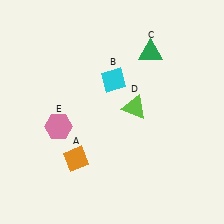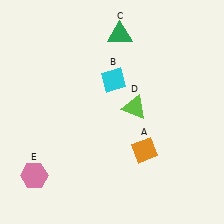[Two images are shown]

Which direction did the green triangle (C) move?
The green triangle (C) moved left.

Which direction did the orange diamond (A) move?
The orange diamond (A) moved right.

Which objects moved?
The objects that moved are: the orange diamond (A), the green triangle (C), the pink hexagon (E).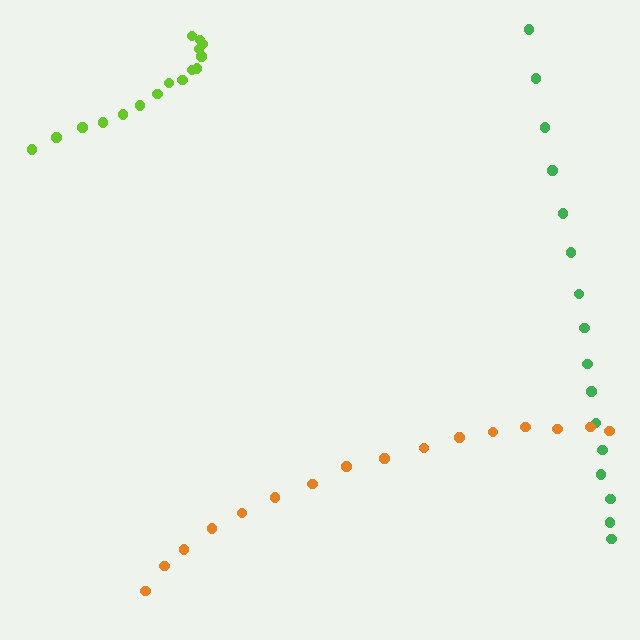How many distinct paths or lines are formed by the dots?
There are 3 distinct paths.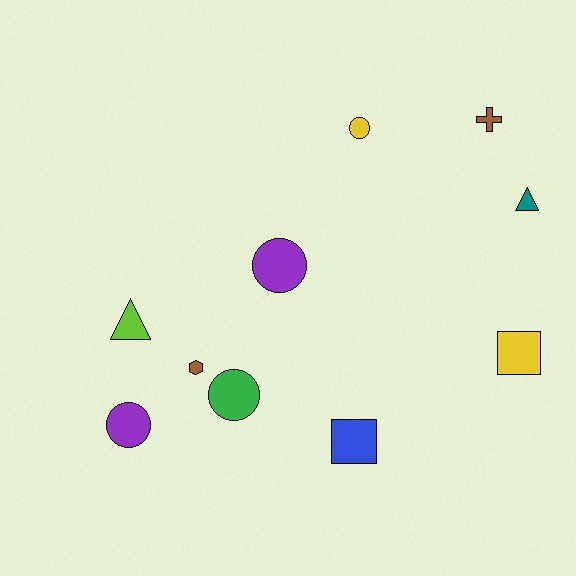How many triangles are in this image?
There are 2 triangles.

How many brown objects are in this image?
There are 2 brown objects.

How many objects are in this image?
There are 10 objects.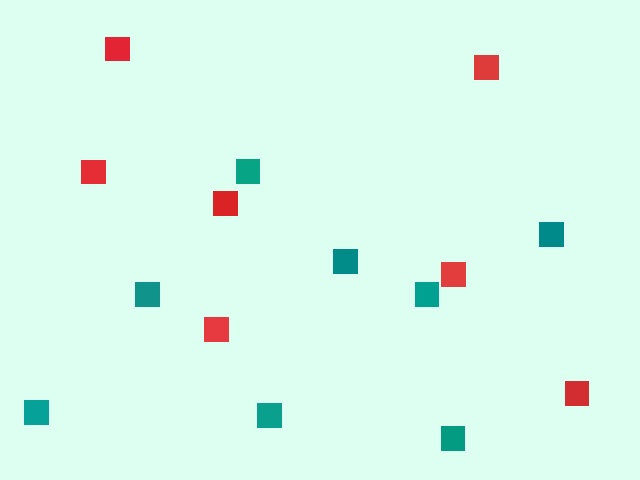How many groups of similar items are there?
There are 2 groups: one group of red squares (7) and one group of teal squares (8).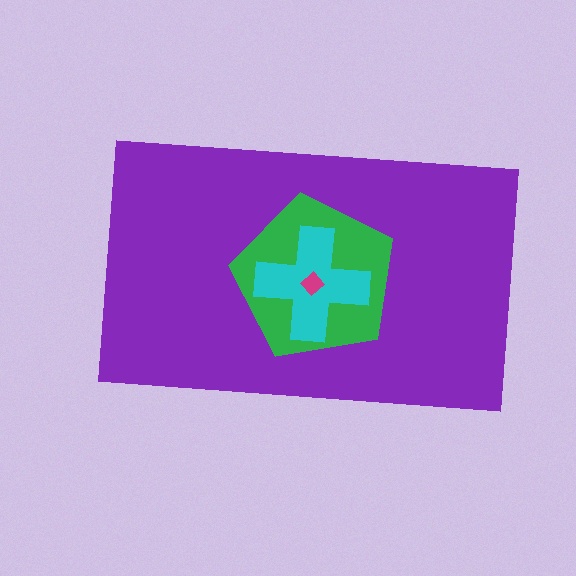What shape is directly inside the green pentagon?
The cyan cross.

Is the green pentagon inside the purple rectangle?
Yes.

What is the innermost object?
The magenta diamond.